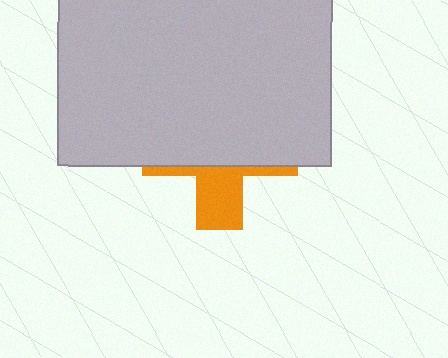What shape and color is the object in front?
The object in front is a light gray rectangle.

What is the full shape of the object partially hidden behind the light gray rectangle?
The partially hidden object is an orange cross.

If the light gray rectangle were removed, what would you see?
You would see the complete orange cross.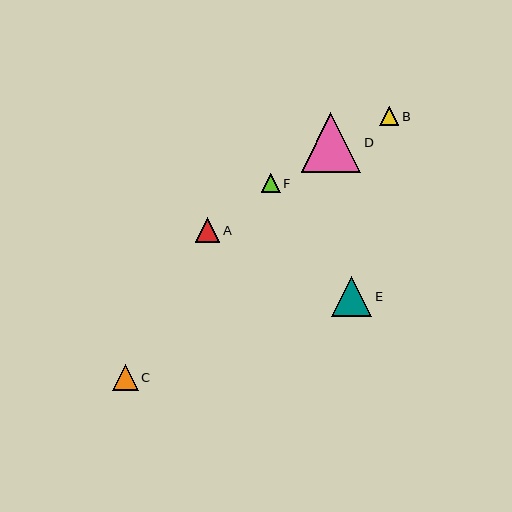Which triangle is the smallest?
Triangle F is the smallest with a size of approximately 19 pixels.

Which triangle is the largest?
Triangle D is the largest with a size of approximately 60 pixels.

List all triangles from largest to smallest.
From largest to smallest: D, E, C, A, B, F.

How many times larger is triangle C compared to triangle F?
Triangle C is approximately 1.3 times the size of triangle F.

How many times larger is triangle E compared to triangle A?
Triangle E is approximately 1.6 times the size of triangle A.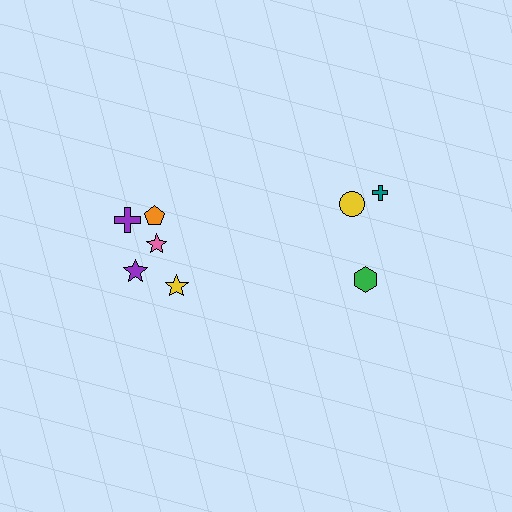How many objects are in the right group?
There are 3 objects.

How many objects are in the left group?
There are 5 objects.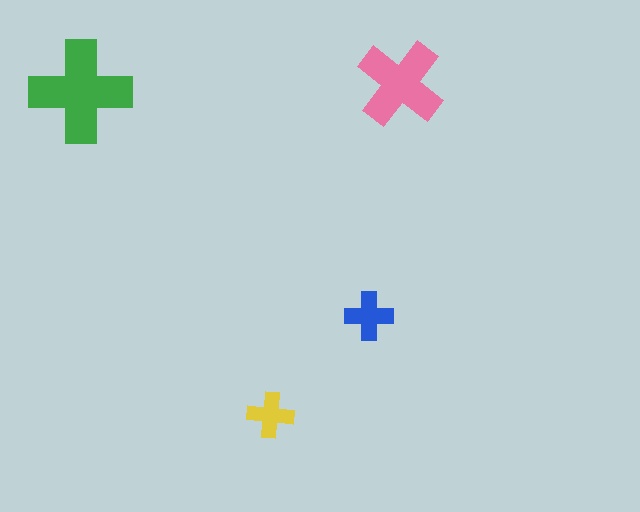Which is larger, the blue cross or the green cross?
The green one.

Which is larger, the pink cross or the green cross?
The green one.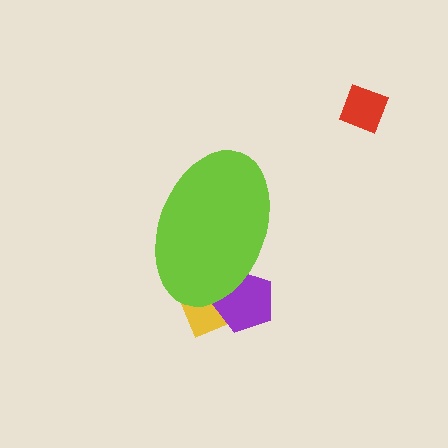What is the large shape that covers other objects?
A lime ellipse.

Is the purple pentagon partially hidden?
Yes, the purple pentagon is partially hidden behind the lime ellipse.